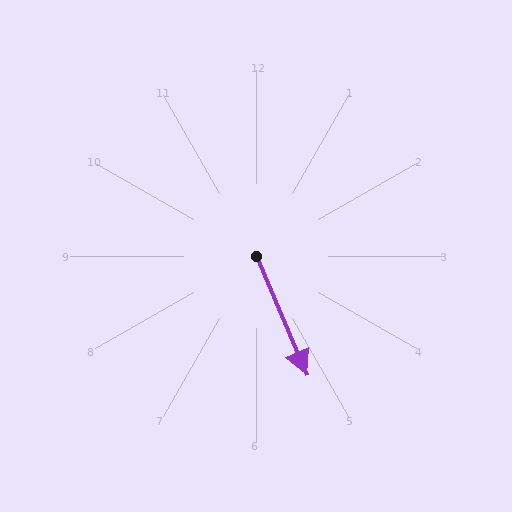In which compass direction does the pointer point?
Southeast.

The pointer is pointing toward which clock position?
Roughly 5 o'clock.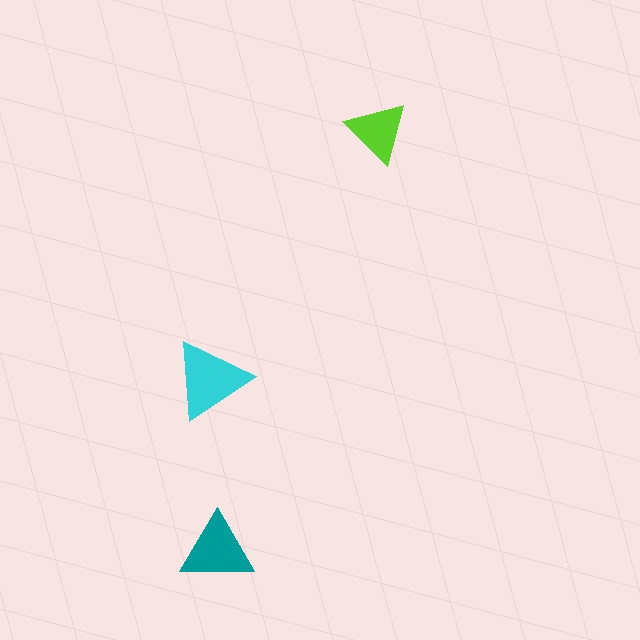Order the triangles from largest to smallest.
the cyan one, the teal one, the lime one.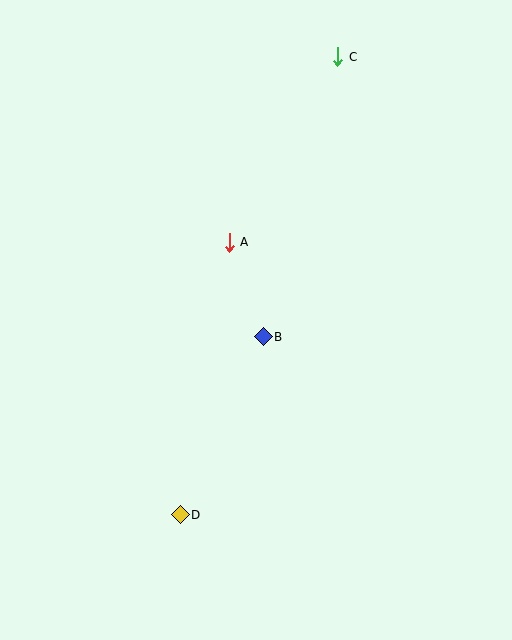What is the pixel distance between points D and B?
The distance between D and B is 197 pixels.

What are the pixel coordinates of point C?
Point C is at (338, 57).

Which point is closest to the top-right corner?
Point C is closest to the top-right corner.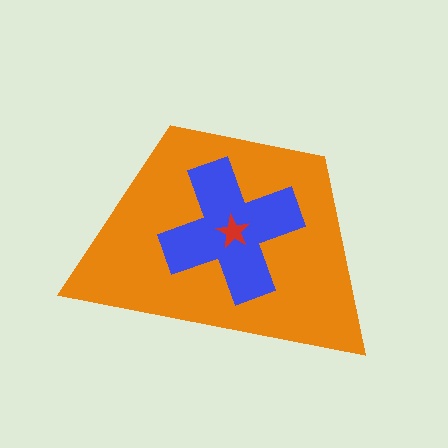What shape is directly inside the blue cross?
The red star.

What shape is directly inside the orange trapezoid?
The blue cross.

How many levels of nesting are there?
3.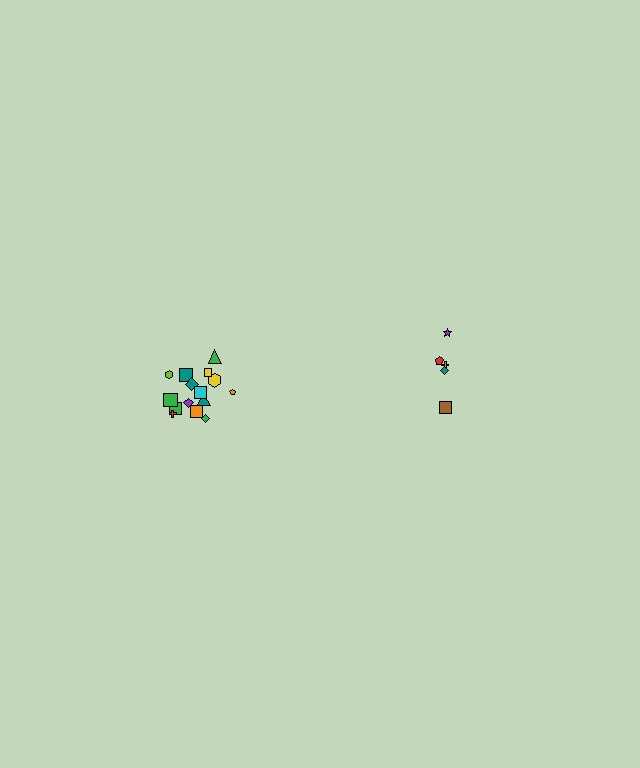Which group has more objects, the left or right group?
The left group.